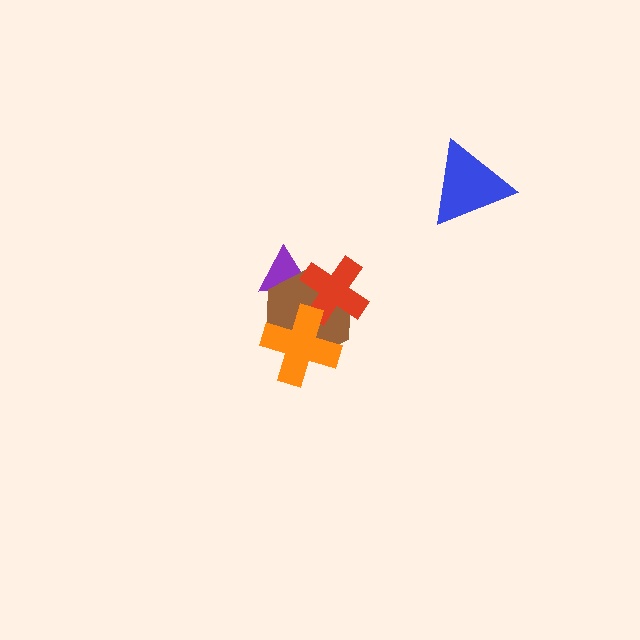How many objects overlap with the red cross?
3 objects overlap with the red cross.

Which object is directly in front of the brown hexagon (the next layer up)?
The red cross is directly in front of the brown hexagon.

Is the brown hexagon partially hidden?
Yes, it is partially covered by another shape.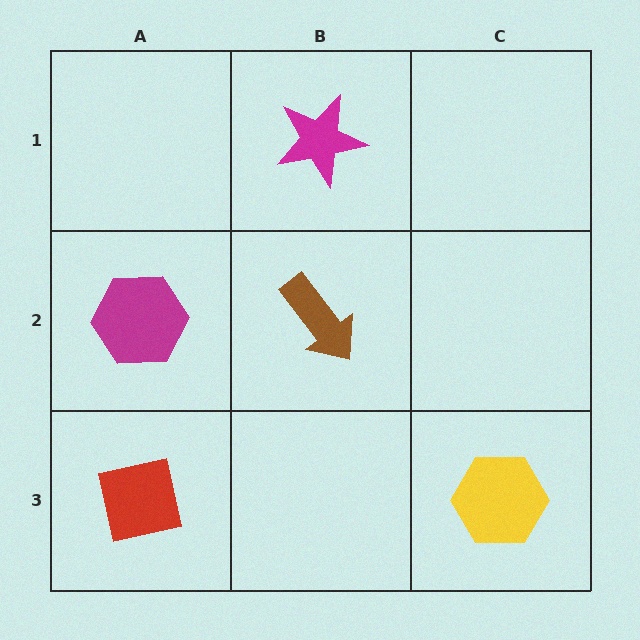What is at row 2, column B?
A brown arrow.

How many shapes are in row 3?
2 shapes.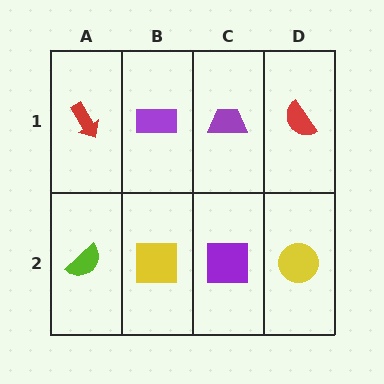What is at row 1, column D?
A red semicircle.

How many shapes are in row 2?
4 shapes.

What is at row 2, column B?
A yellow square.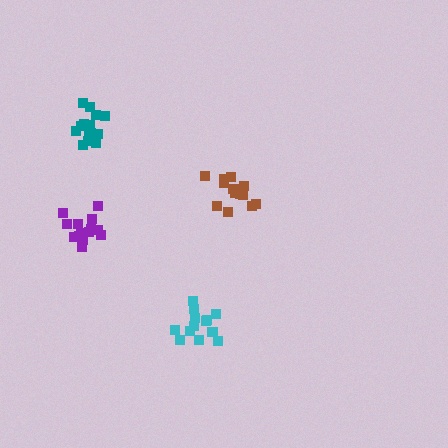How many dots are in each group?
Group 1: 14 dots, Group 2: 15 dots, Group 3: 13 dots, Group 4: 15 dots (57 total).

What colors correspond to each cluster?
The clusters are colored: brown, teal, cyan, purple.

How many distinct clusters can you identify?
There are 4 distinct clusters.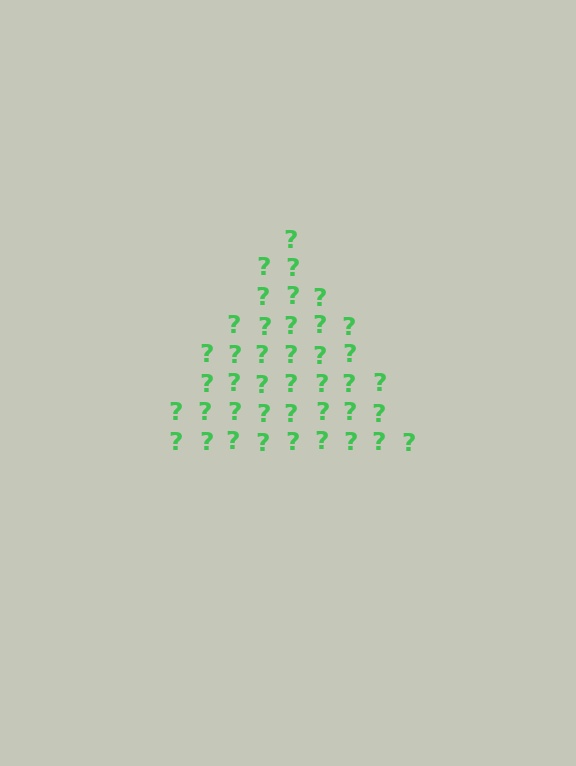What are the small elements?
The small elements are question marks.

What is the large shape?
The large shape is a triangle.